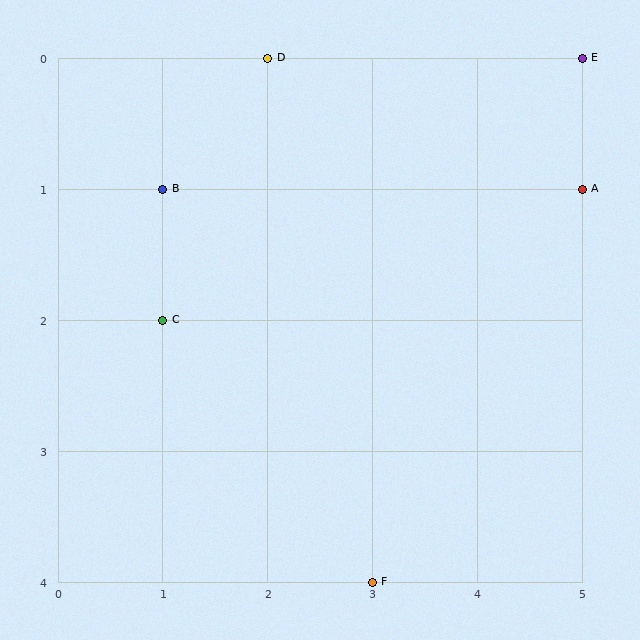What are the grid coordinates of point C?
Point C is at grid coordinates (1, 2).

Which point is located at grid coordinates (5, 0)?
Point E is at (5, 0).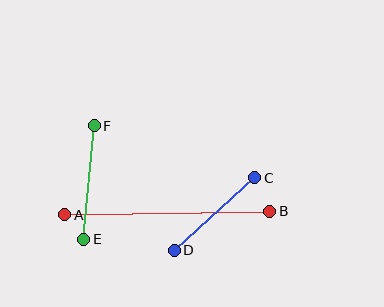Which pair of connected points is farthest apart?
Points A and B are farthest apart.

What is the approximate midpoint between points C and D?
The midpoint is at approximately (215, 214) pixels.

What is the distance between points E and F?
The distance is approximately 114 pixels.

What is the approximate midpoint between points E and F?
The midpoint is at approximately (89, 182) pixels.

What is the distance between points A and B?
The distance is approximately 205 pixels.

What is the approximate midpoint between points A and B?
The midpoint is at approximately (167, 213) pixels.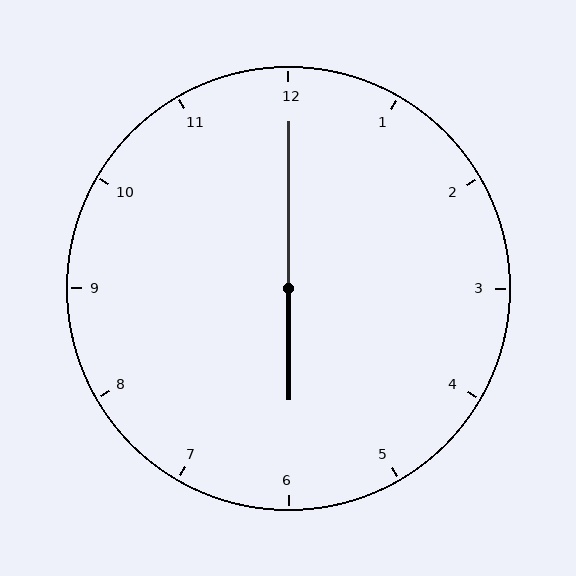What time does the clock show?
6:00.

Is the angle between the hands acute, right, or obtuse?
It is obtuse.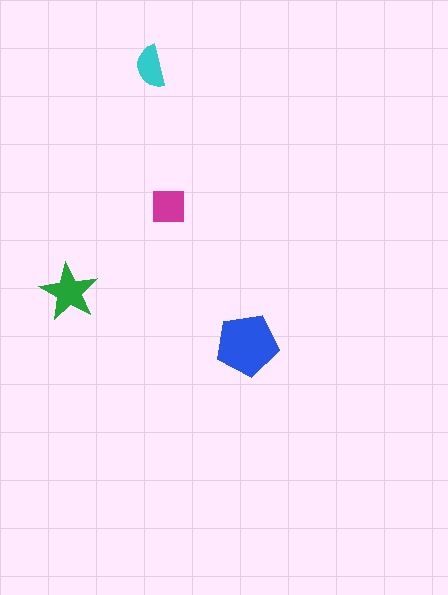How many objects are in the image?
There are 4 objects in the image.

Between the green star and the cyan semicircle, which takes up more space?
The green star.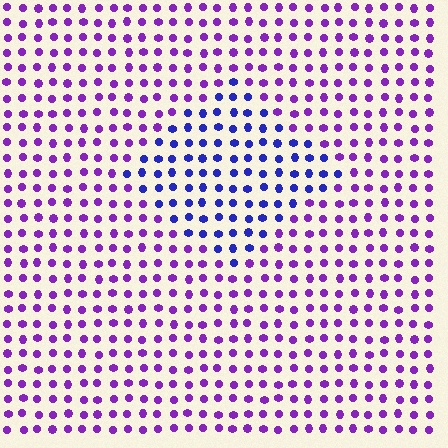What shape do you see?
I see a diamond.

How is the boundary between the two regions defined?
The boundary is defined purely by a slight shift in hue (about 41 degrees). Spacing, size, and orientation are identical on both sides.